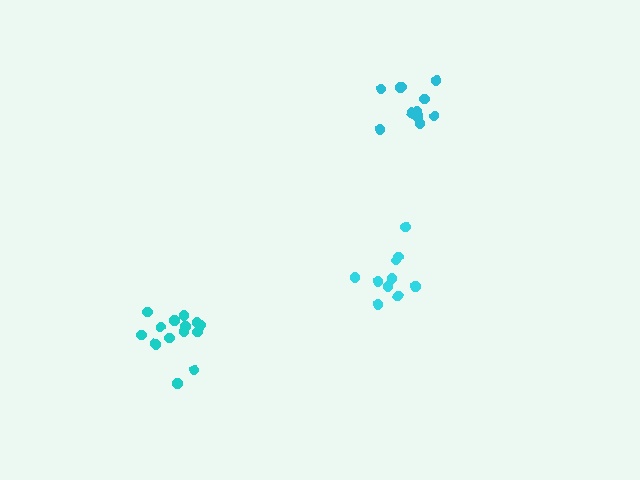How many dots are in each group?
Group 1: 12 dots, Group 2: 10 dots, Group 3: 14 dots (36 total).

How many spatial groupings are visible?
There are 3 spatial groupings.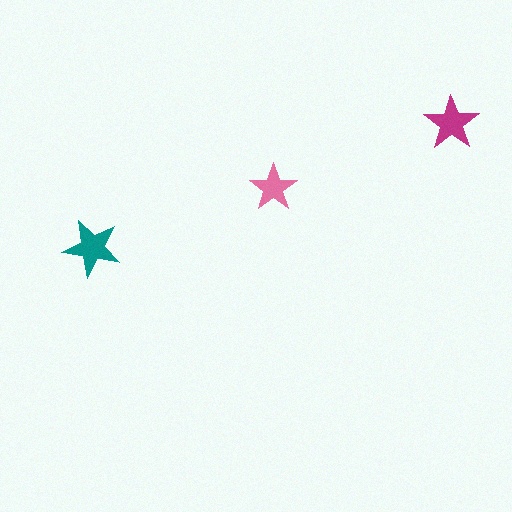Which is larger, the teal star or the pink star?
The teal one.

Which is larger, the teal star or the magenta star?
The teal one.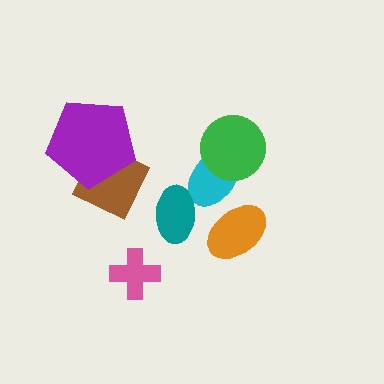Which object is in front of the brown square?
The purple pentagon is in front of the brown square.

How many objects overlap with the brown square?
1 object overlaps with the brown square.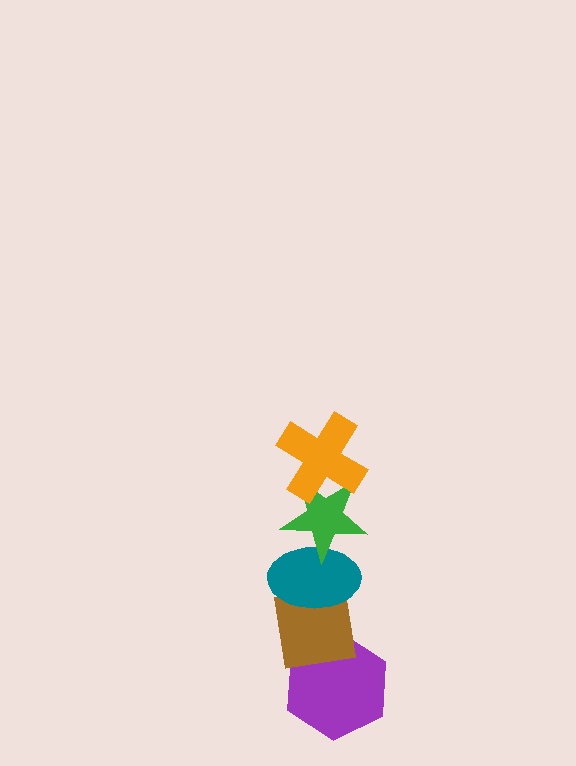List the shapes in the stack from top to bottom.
From top to bottom: the orange cross, the green star, the teal ellipse, the brown square, the purple hexagon.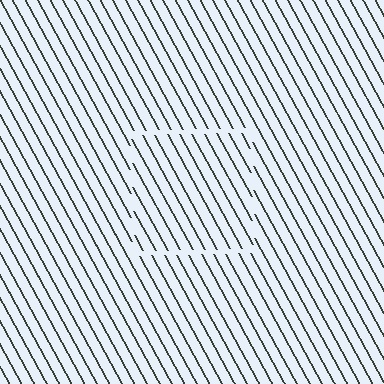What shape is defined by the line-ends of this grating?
An illusory square. The interior of the shape contains the same grating, shifted by half a period — the contour is defined by the phase discontinuity where line-ends from the inner and outer gratings abut.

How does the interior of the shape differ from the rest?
The interior of the shape contains the same grating, shifted by half a period — the contour is defined by the phase discontinuity where line-ends from the inner and outer gratings abut.